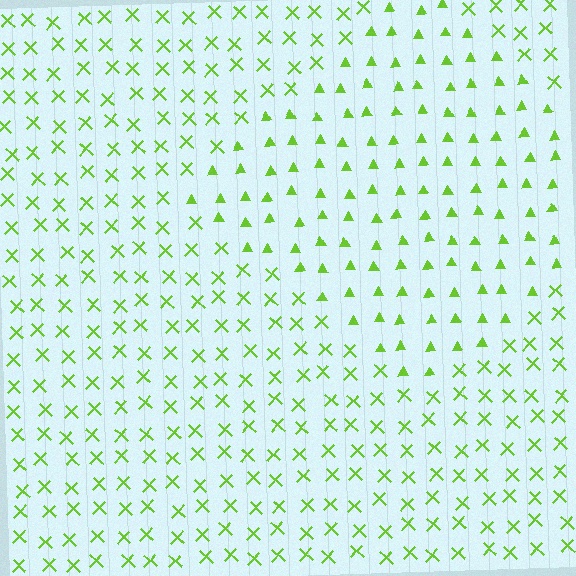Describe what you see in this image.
The image is filled with small lime elements arranged in a uniform grid. A diamond-shaped region contains triangles, while the surrounding area contains X marks. The boundary is defined purely by the change in element shape.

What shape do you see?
I see a diamond.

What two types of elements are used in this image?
The image uses triangles inside the diamond region and X marks outside it.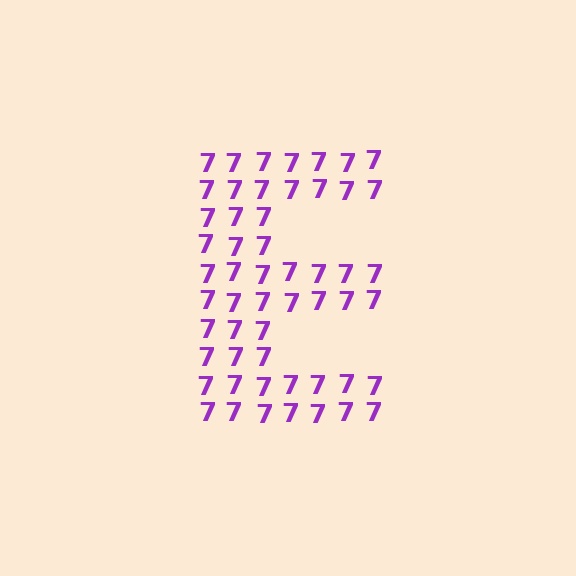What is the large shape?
The large shape is the letter E.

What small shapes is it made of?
It is made of small digit 7's.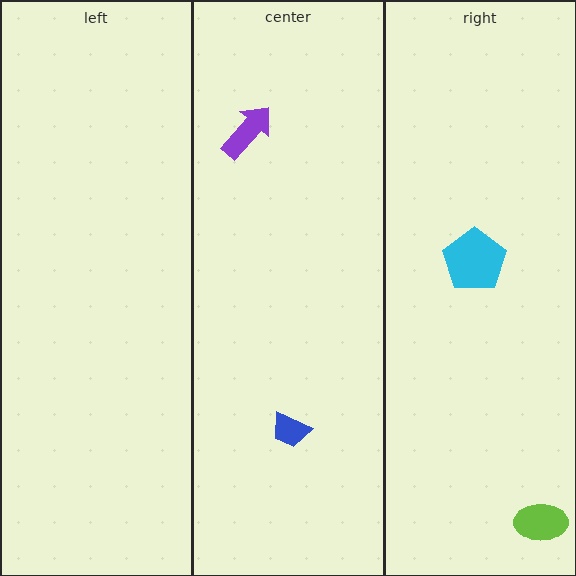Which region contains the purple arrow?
The center region.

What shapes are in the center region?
The blue trapezoid, the purple arrow.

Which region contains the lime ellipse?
The right region.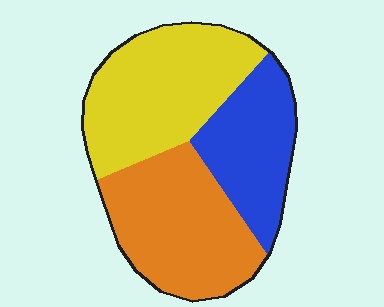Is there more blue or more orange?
Orange.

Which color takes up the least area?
Blue, at roughly 25%.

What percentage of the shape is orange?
Orange covers roughly 35% of the shape.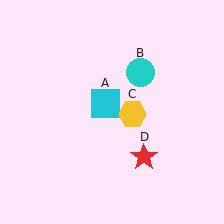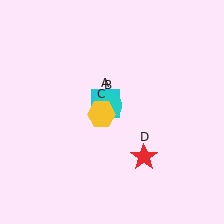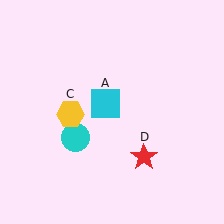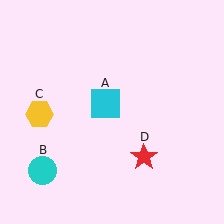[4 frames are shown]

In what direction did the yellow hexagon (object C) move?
The yellow hexagon (object C) moved left.